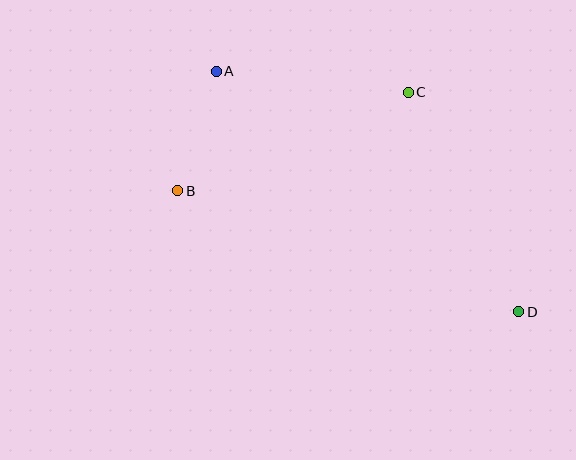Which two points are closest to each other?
Points A and B are closest to each other.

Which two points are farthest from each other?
Points A and D are farthest from each other.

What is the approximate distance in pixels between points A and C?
The distance between A and C is approximately 193 pixels.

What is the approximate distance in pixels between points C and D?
The distance between C and D is approximately 246 pixels.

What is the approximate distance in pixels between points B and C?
The distance between B and C is approximately 251 pixels.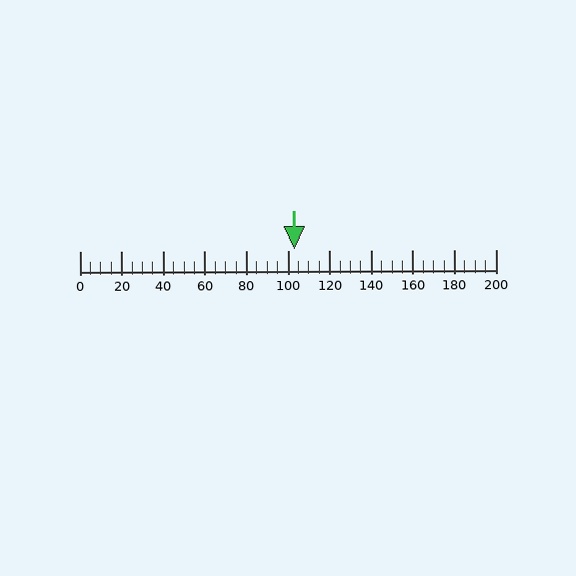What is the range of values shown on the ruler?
The ruler shows values from 0 to 200.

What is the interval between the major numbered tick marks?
The major tick marks are spaced 20 units apart.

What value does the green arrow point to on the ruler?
The green arrow points to approximately 103.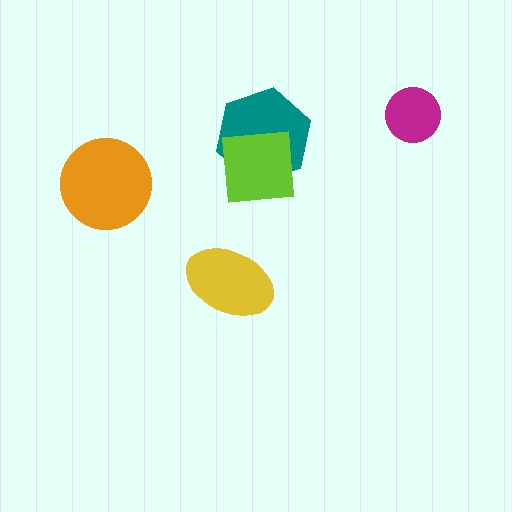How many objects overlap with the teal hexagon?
1 object overlaps with the teal hexagon.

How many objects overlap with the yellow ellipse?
0 objects overlap with the yellow ellipse.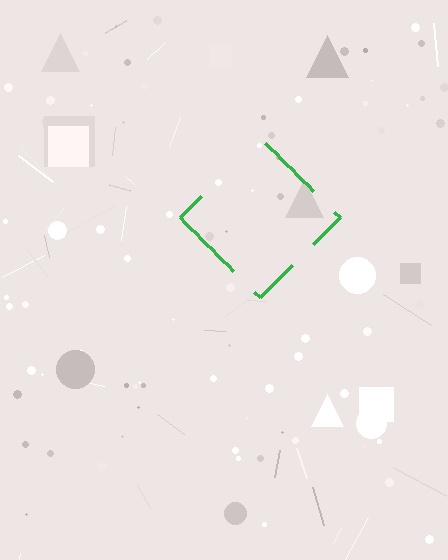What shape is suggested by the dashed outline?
The dashed outline suggests a diamond.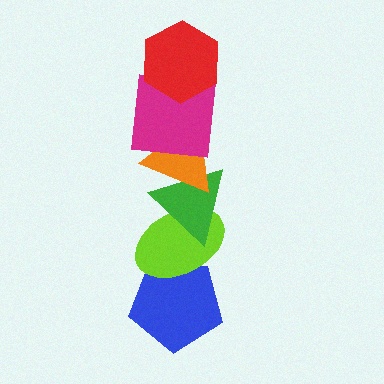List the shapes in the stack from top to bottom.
From top to bottom: the red hexagon, the magenta square, the orange triangle, the green triangle, the lime ellipse, the blue pentagon.